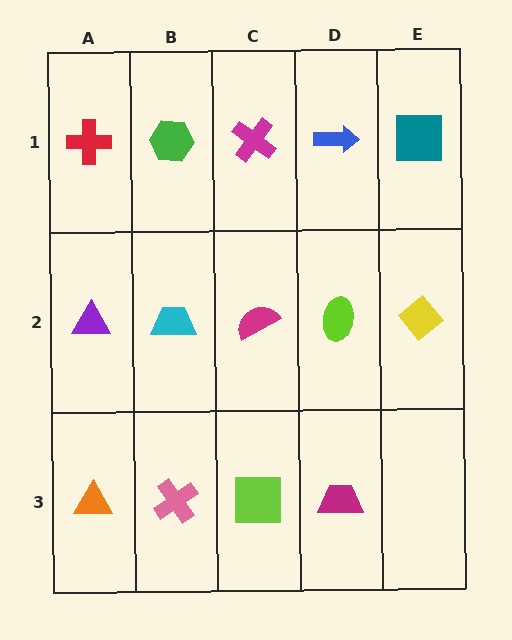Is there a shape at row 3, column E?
No, that cell is empty.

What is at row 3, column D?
A magenta trapezoid.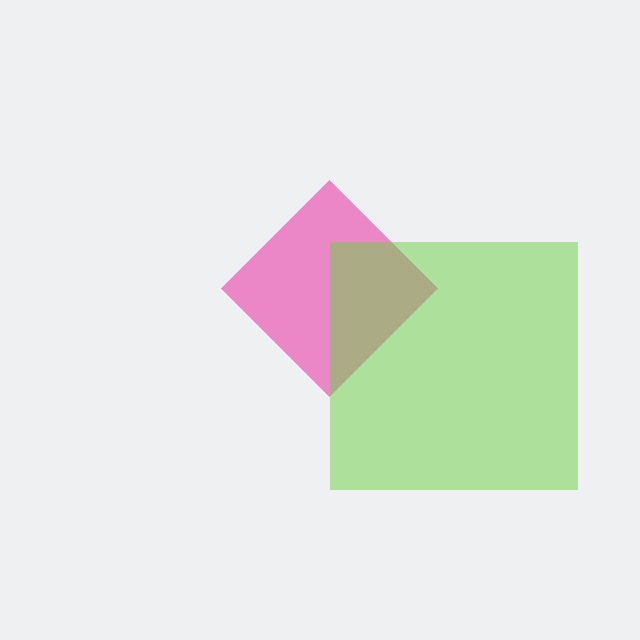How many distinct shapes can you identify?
There are 2 distinct shapes: a pink diamond, a lime square.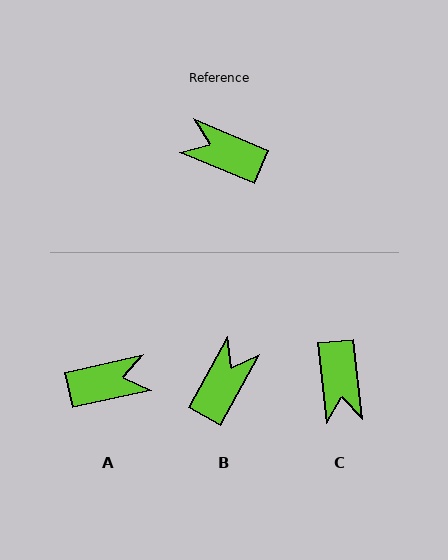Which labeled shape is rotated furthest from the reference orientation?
A, about 145 degrees away.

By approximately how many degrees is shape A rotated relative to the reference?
Approximately 145 degrees clockwise.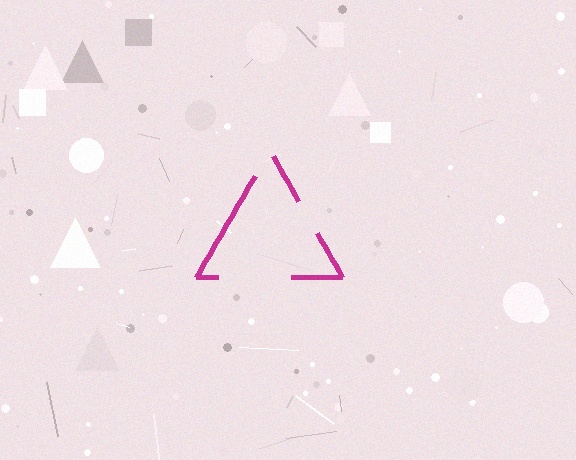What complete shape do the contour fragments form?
The contour fragments form a triangle.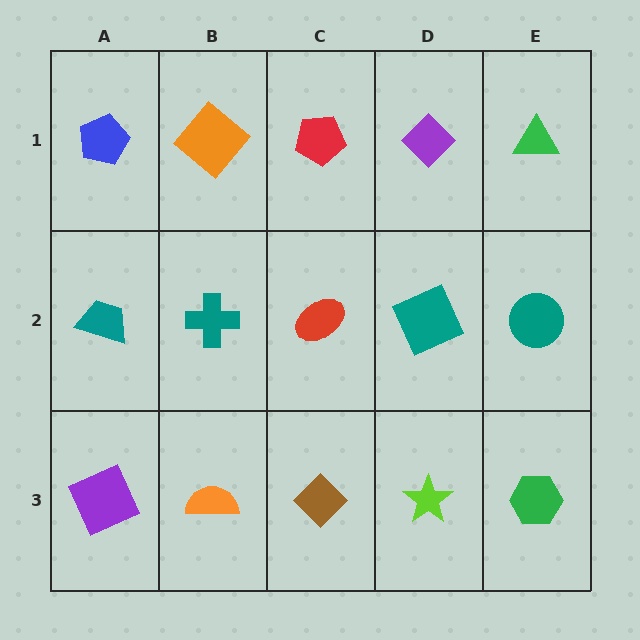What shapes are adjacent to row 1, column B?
A teal cross (row 2, column B), a blue pentagon (row 1, column A), a red pentagon (row 1, column C).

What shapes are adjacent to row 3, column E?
A teal circle (row 2, column E), a lime star (row 3, column D).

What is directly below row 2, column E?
A green hexagon.